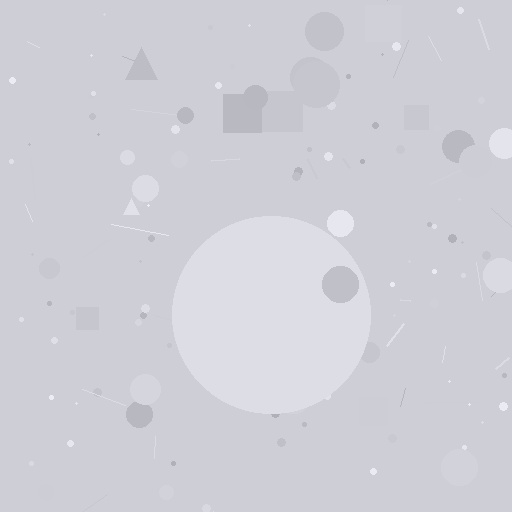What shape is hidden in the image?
A circle is hidden in the image.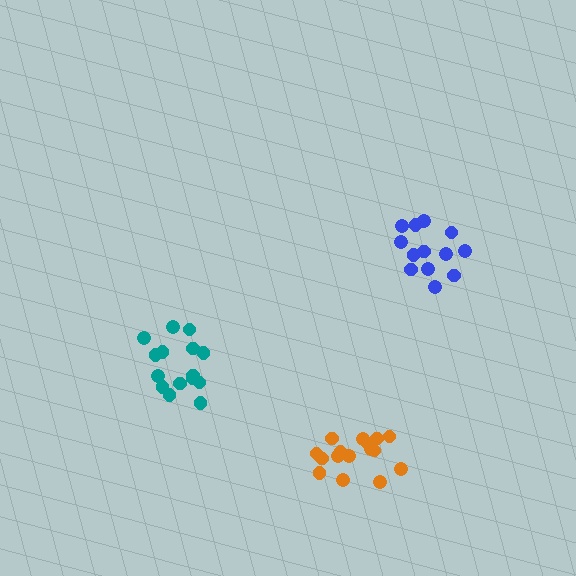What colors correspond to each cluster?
The clusters are colored: blue, orange, teal.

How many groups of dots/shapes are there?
There are 3 groups.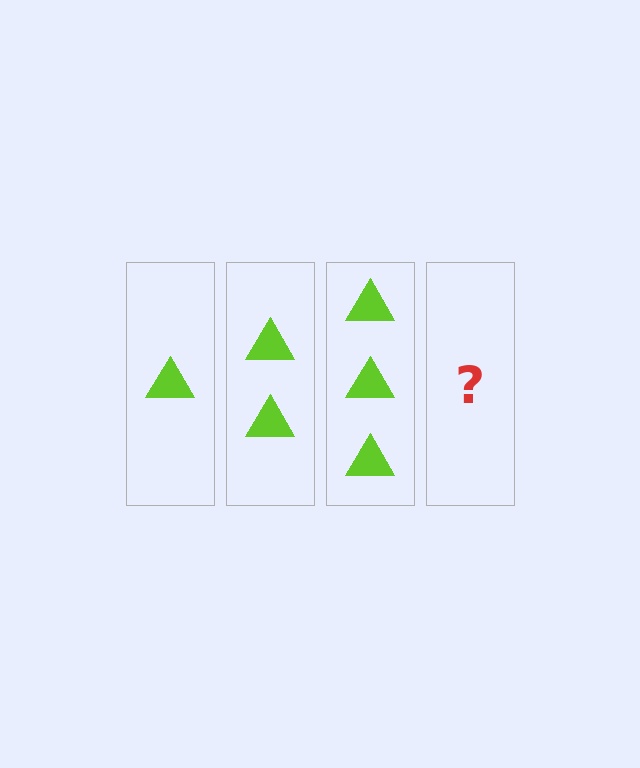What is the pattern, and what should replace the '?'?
The pattern is that each step adds one more triangle. The '?' should be 4 triangles.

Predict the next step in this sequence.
The next step is 4 triangles.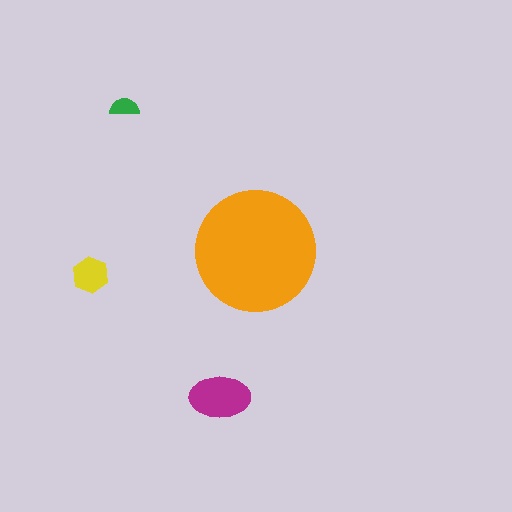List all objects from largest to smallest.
The orange circle, the magenta ellipse, the yellow hexagon, the green semicircle.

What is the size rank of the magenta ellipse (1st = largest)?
2nd.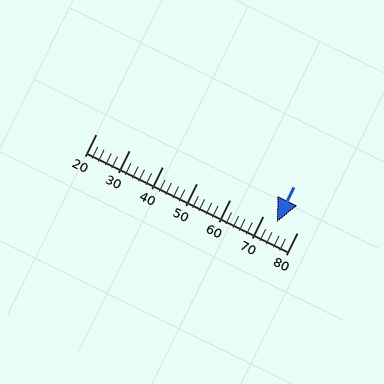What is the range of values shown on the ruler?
The ruler shows values from 20 to 80.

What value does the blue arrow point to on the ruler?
The blue arrow points to approximately 74.